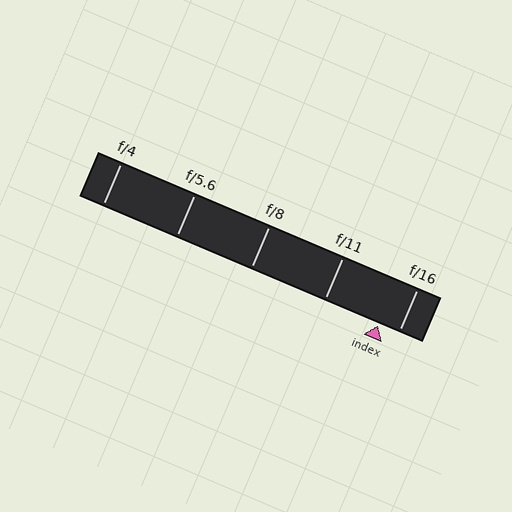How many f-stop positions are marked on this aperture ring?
There are 5 f-stop positions marked.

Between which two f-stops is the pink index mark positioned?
The index mark is between f/11 and f/16.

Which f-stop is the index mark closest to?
The index mark is closest to f/16.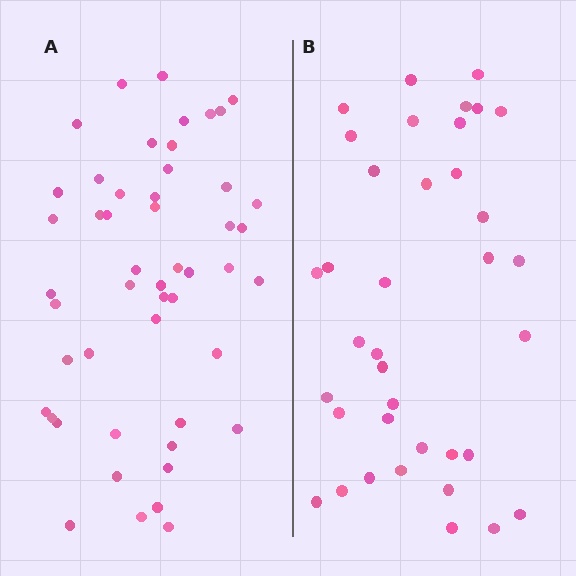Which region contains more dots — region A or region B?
Region A (the left region) has more dots.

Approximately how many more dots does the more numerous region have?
Region A has approximately 15 more dots than region B.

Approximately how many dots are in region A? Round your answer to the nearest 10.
About 50 dots.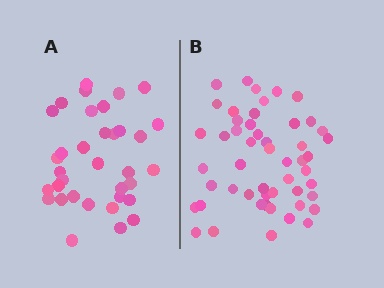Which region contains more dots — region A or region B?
Region B (the right region) has more dots.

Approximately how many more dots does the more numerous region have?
Region B has approximately 15 more dots than region A.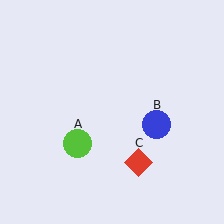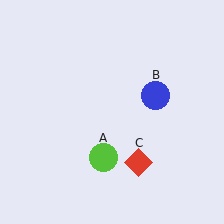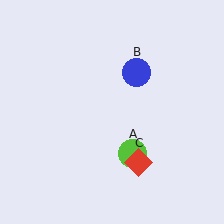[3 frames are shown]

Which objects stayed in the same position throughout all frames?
Red diamond (object C) remained stationary.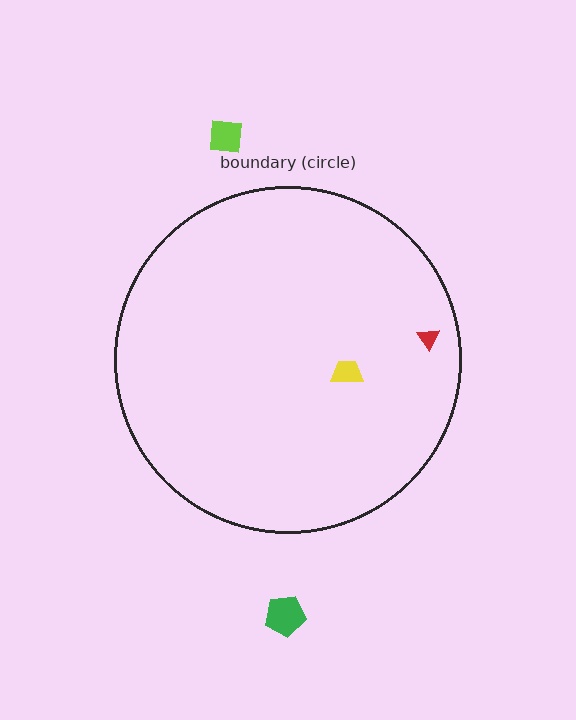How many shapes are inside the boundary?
2 inside, 2 outside.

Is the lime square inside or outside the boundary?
Outside.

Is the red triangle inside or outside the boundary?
Inside.